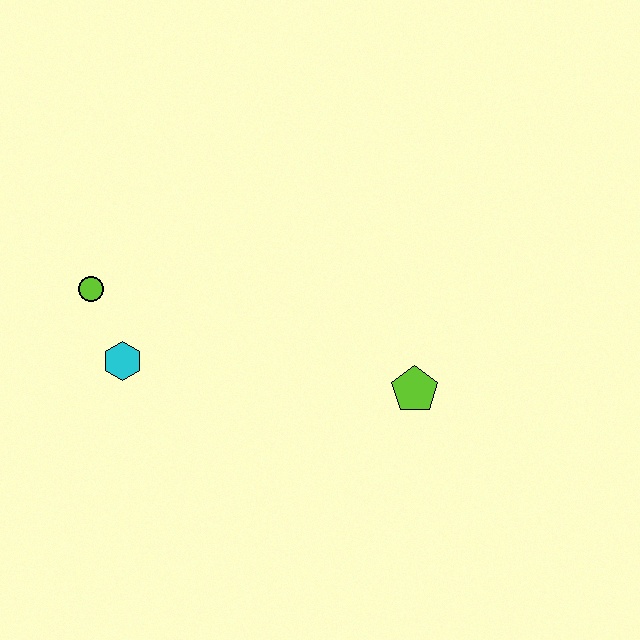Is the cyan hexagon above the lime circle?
No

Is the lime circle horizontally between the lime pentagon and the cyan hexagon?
No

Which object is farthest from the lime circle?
The lime pentagon is farthest from the lime circle.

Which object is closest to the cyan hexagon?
The lime circle is closest to the cyan hexagon.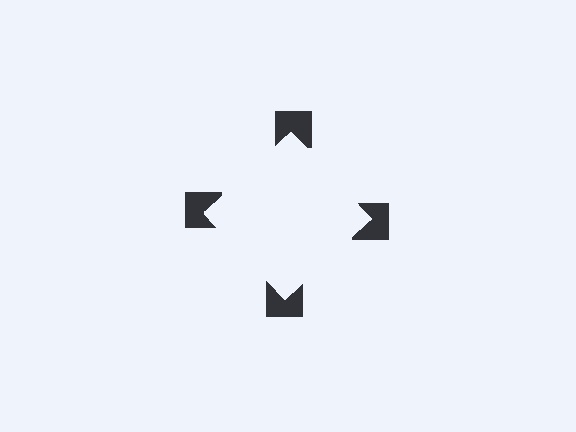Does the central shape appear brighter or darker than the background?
It typically appears slightly brighter than the background, even though no actual brightness change is drawn.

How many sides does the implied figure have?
4 sides.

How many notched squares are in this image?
There are 4 — one at each vertex of the illusory square.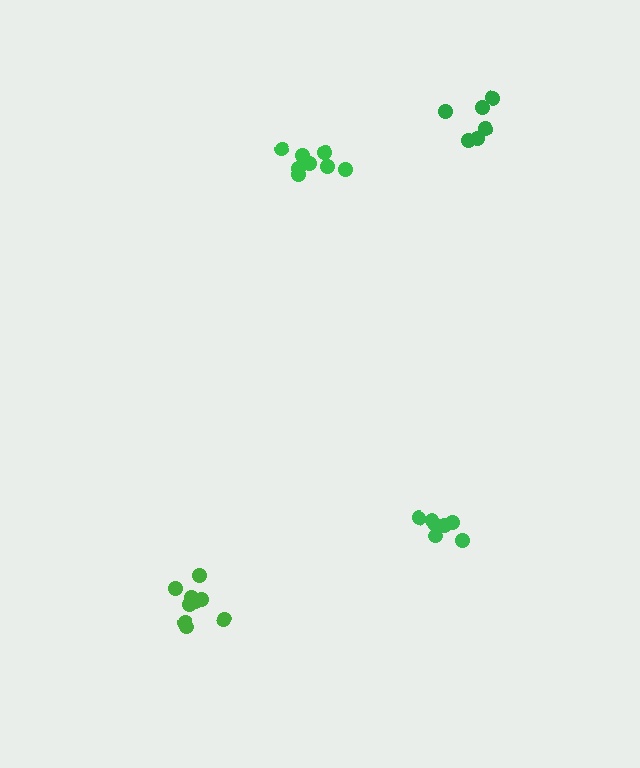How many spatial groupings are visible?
There are 4 spatial groupings.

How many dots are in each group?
Group 1: 7 dots, Group 2: 6 dots, Group 3: 8 dots, Group 4: 9 dots (30 total).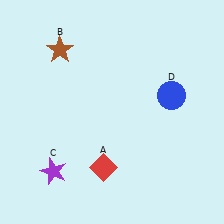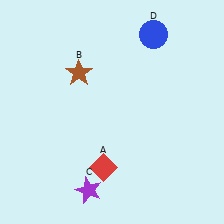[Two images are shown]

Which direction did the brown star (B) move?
The brown star (B) moved down.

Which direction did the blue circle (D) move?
The blue circle (D) moved up.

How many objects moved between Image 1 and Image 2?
3 objects moved between the two images.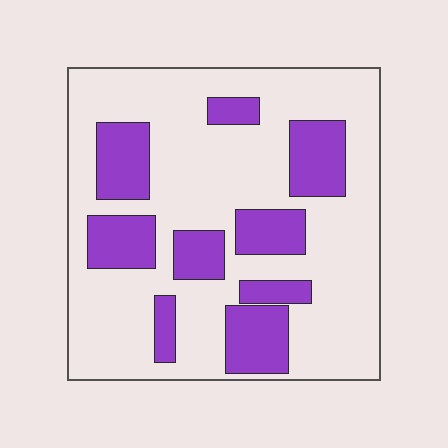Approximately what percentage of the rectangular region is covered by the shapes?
Approximately 30%.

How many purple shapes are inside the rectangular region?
9.